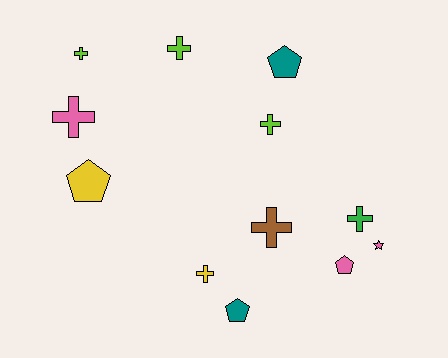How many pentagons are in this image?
There are 4 pentagons.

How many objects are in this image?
There are 12 objects.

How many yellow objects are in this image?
There are 2 yellow objects.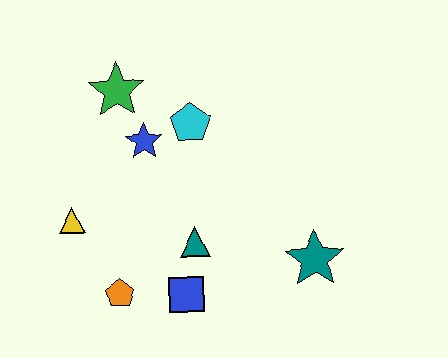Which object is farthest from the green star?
The teal star is farthest from the green star.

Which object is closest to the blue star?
The cyan pentagon is closest to the blue star.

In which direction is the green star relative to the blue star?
The green star is above the blue star.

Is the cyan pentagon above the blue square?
Yes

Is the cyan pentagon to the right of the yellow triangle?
Yes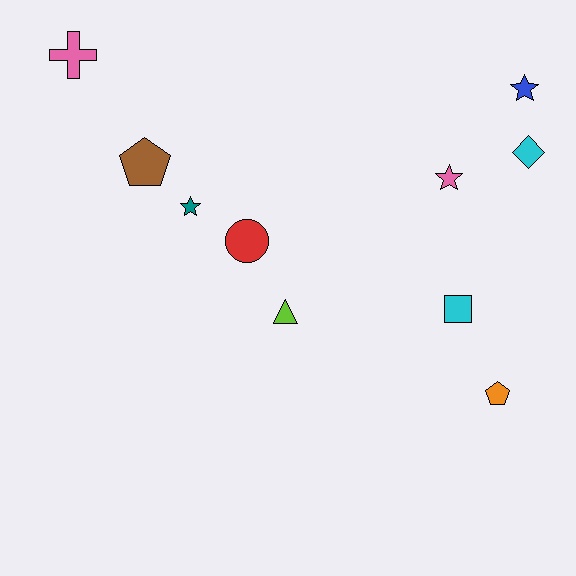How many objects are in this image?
There are 10 objects.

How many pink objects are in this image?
There are 2 pink objects.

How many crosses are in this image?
There is 1 cross.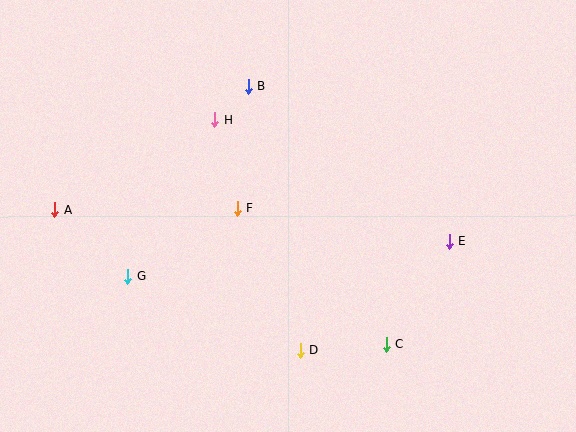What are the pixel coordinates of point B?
Point B is at (248, 86).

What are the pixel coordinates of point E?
Point E is at (449, 241).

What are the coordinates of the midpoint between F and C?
The midpoint between F and C is at (312, 276).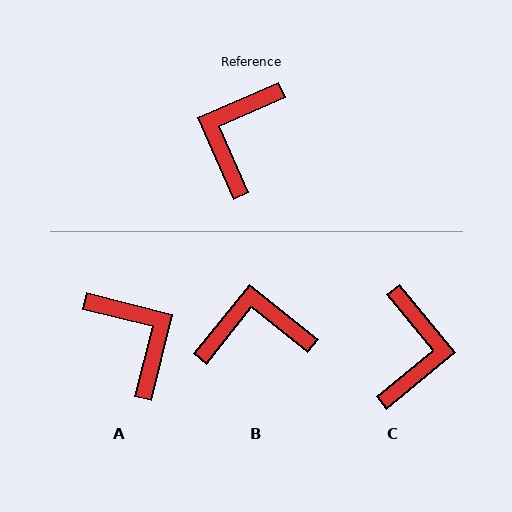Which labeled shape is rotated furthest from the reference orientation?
C, about 164 degrees away.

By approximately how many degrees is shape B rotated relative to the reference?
Approximately 62 degrees clockwise.